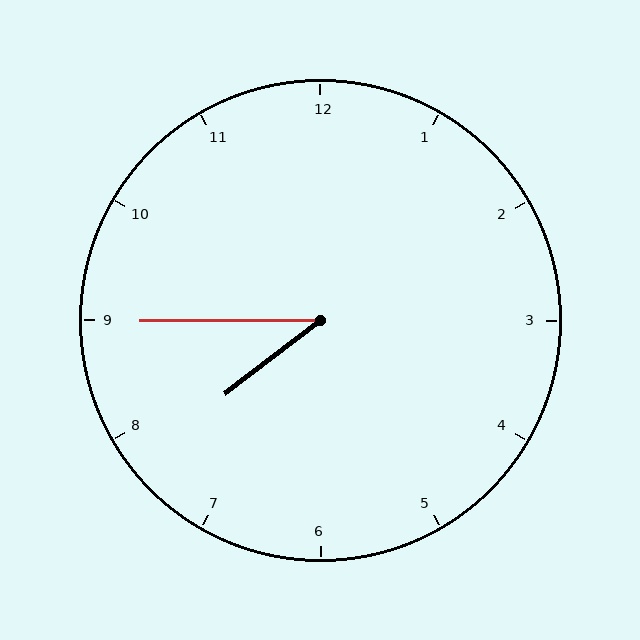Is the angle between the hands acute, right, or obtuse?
It is acute.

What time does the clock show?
7:45.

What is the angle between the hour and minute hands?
Approximately 38 degrees.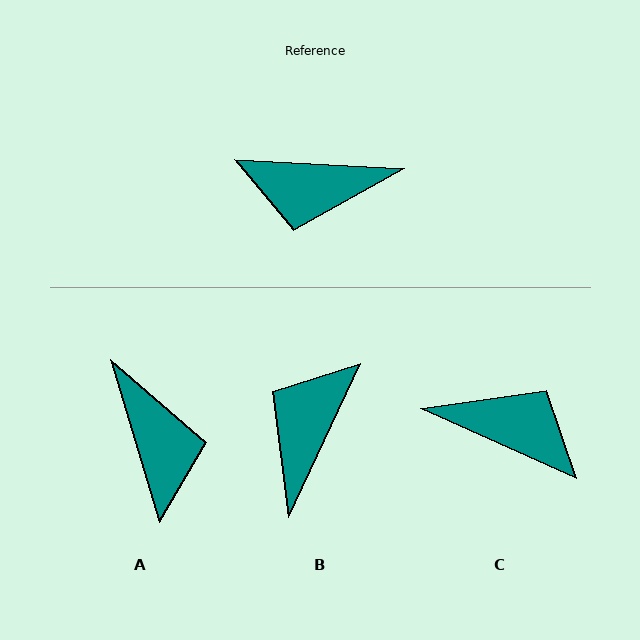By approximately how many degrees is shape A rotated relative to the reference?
Approximately 110 degrees counter-clockwise.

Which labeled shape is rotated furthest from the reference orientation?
C, about 159 degrees away.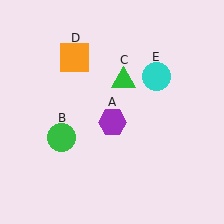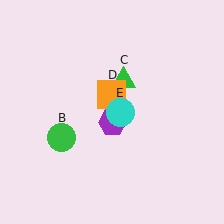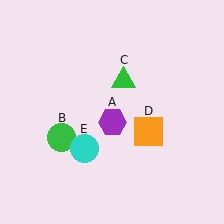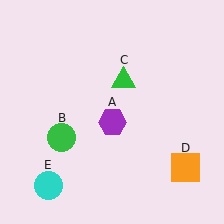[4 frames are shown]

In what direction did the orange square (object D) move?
The orange square (object D) moved down and to the right.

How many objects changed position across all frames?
2 objects changed position: orange square (object D), cyan circle (object E).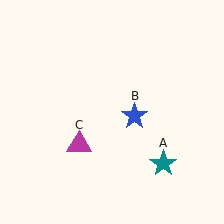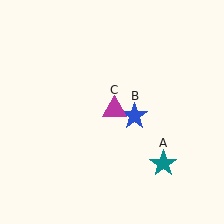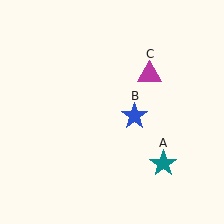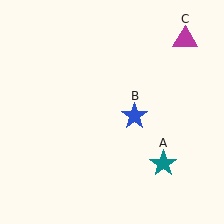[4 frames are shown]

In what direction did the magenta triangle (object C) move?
The magenta triangle (object C) moved up and to the right.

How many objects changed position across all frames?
1 object changed position: magenta triangle (object C).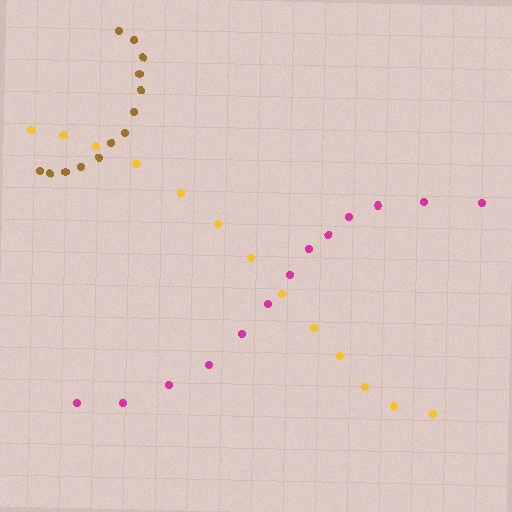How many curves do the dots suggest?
There are 3 distinct paths.